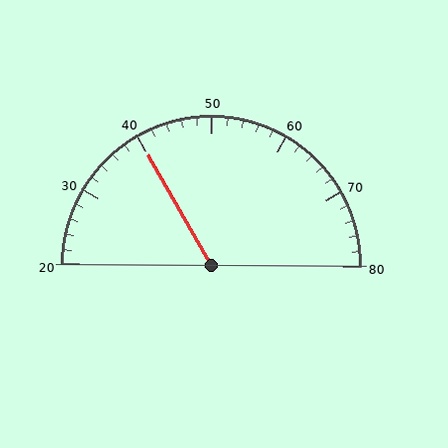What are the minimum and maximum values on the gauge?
The gauge ranges from 20 to 80.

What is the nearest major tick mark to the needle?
The nearest major tick mark is 40.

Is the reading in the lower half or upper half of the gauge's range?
The reading is in the lower half of the range (20 to 80).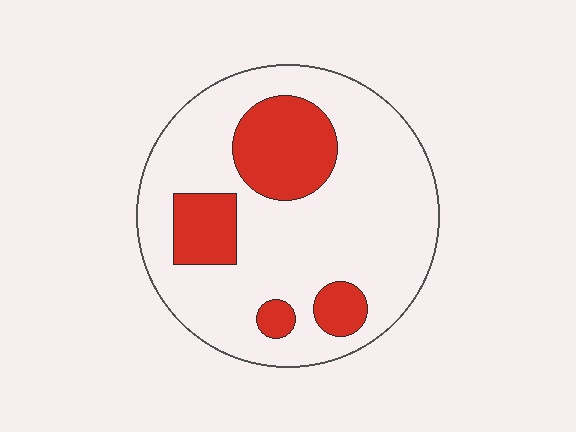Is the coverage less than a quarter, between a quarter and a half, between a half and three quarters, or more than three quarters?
Less than a quarter.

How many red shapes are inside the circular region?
4.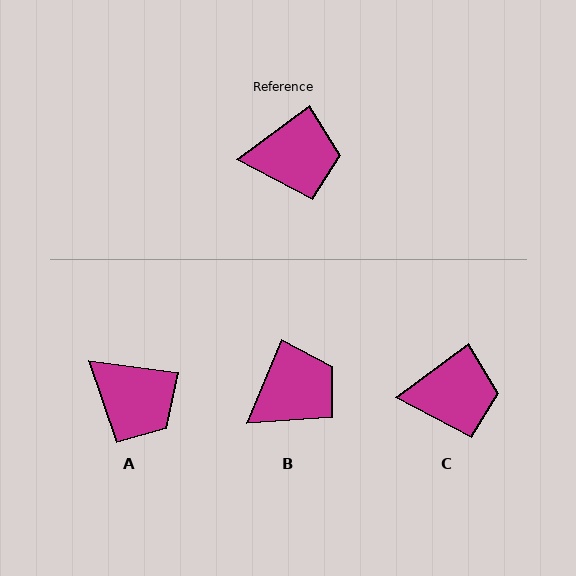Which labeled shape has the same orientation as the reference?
C.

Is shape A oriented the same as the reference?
No, it is off by about 43 degrees.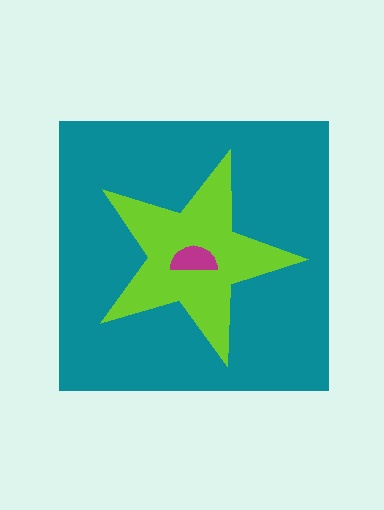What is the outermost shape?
The teal square.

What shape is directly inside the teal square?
The lime star.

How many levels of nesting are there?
3.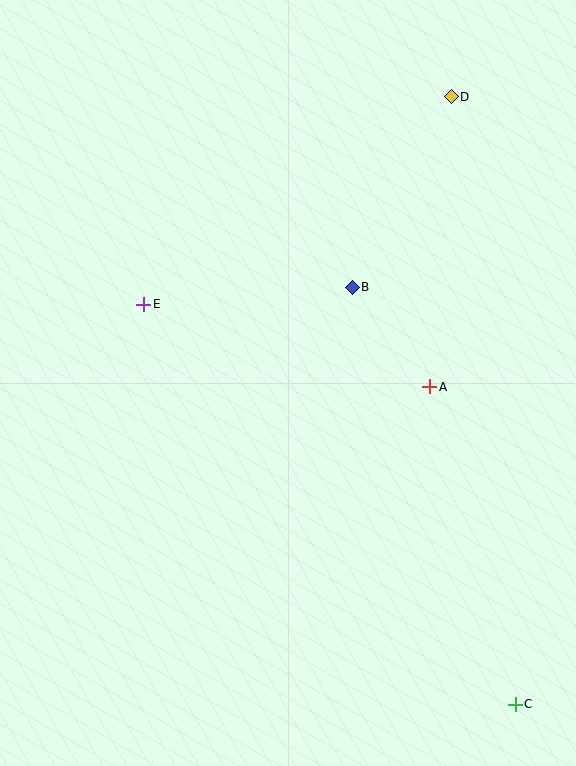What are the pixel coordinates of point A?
Point A is at (430, 387).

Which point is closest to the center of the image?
Point B at (352, 287) is closest to the center.